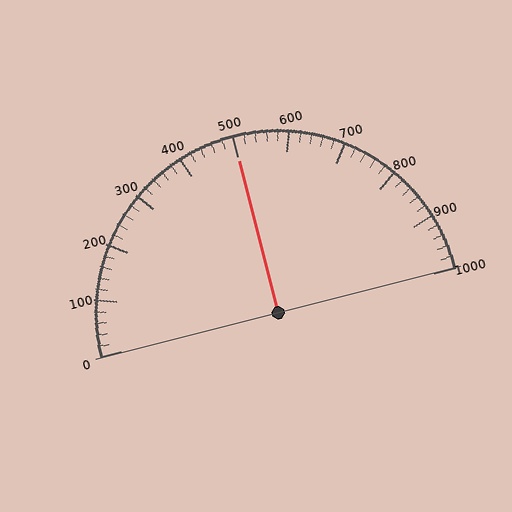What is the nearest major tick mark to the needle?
The nearest major tick mark is 500.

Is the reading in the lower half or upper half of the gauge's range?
The reading is in the upper half of the range (0 to 1000).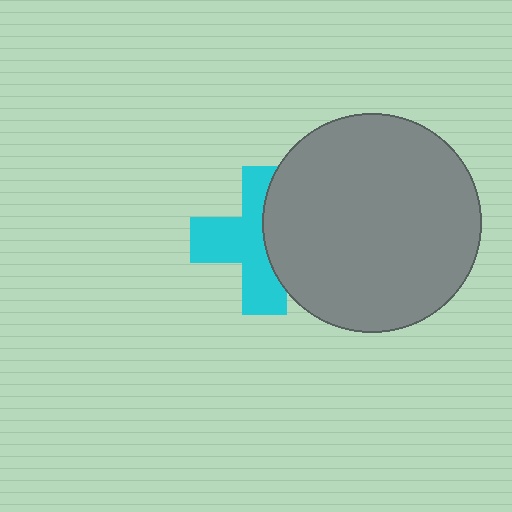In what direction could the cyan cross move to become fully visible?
The cyan cross could move left. That would shift it out from behind the gray circle entirely.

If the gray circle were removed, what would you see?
You would see the complete cyan cross.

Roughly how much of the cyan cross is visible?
About half of it is visible (roughly 59%).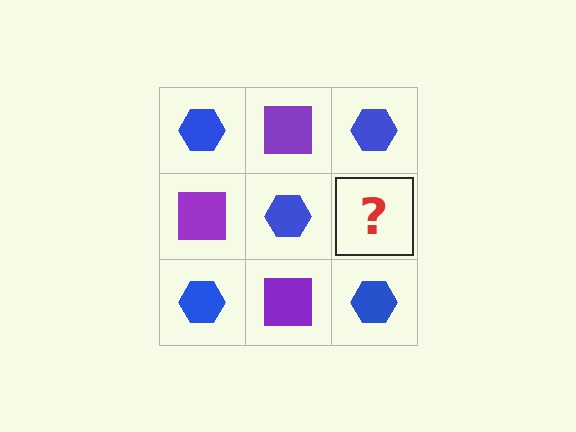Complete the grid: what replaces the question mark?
The question mark should be replaced with a purple square.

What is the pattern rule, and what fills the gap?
The rule is that it alternates blue hexagon and purple square in a checkerboard pattern. The gap should be filled with a purple square.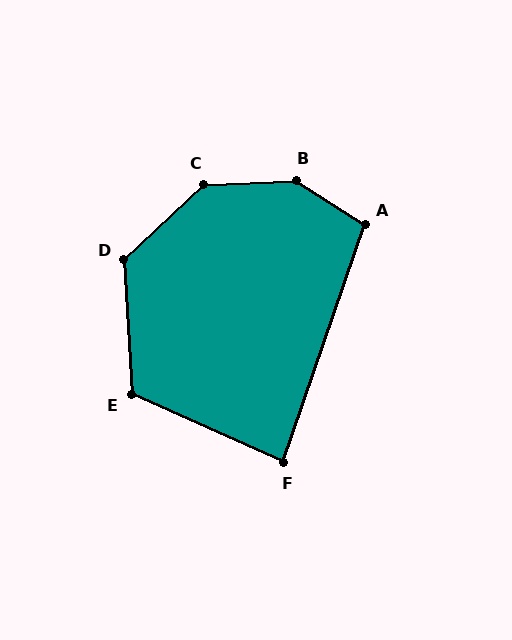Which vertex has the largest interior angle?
B, at approximately 145 degrees.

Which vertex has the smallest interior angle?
F, at approximately 85 degrees.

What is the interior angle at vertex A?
Approximately 104 degrees (obtuse).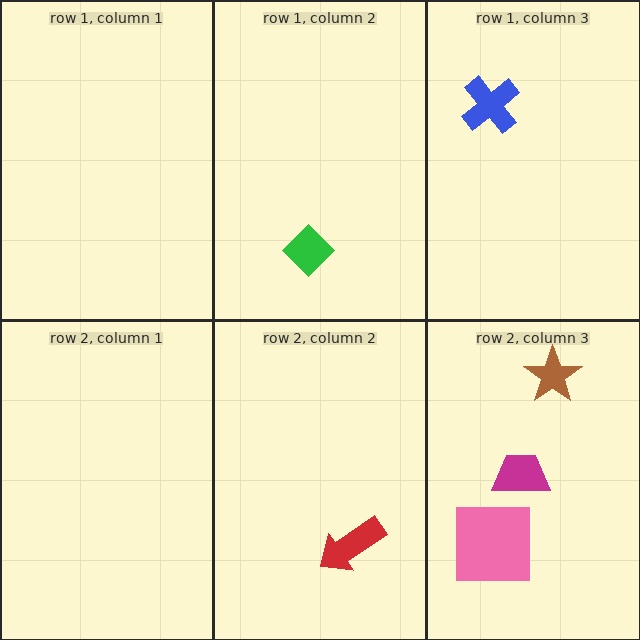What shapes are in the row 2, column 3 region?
The pink square, the brown star, the magenta trapezoid.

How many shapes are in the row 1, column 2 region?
1.